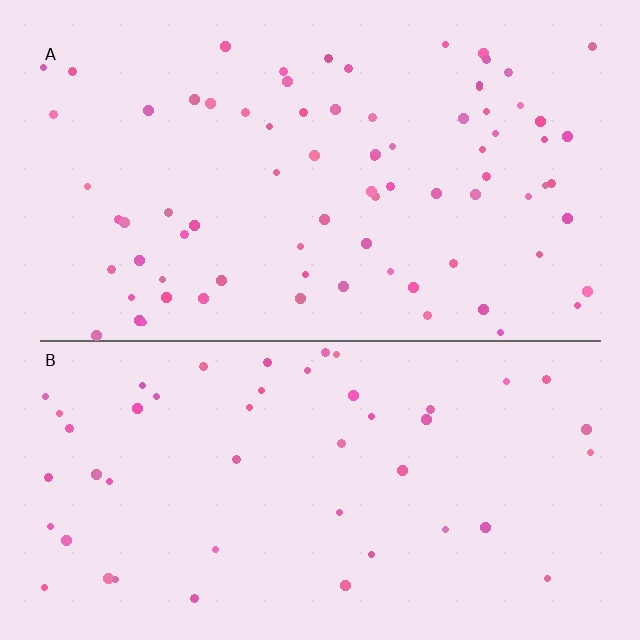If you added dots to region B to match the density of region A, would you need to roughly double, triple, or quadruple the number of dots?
Approximately double.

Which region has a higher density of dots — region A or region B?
A (the top).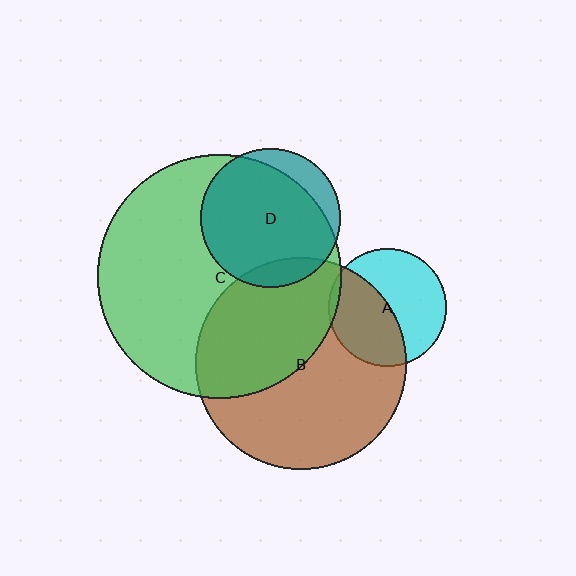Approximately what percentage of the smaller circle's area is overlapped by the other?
Approximately 85%.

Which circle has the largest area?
Circle C (green).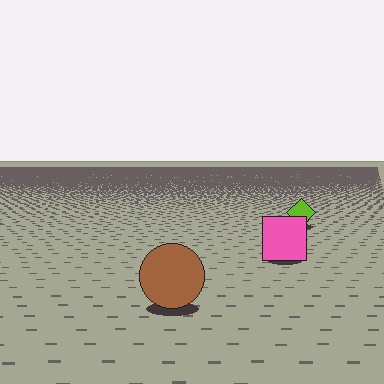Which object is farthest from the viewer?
The lime diamond is farthest from the viewer. It appears smaller and the ground texture around it is denser.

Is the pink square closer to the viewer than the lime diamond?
Yes. The pink square is closer — you can tell from the texture gradient: the ground texture is coarser near it.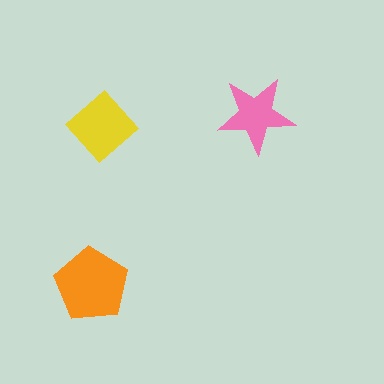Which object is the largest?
The orange pentagon.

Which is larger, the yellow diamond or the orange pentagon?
The orange pentagon.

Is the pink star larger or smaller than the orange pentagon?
Smaller.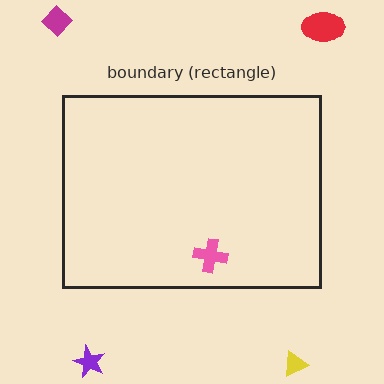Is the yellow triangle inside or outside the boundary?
Outside.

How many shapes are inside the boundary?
1 inside, 4 outside.